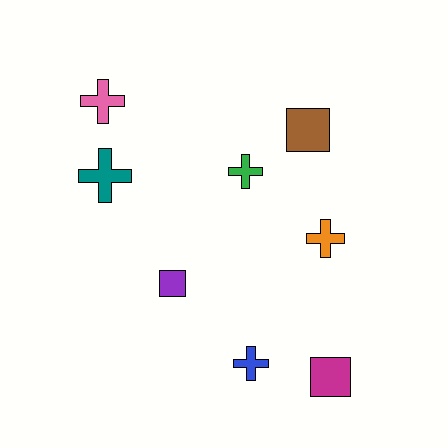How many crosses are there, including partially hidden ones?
There are 5 crosses.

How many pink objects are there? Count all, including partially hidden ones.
There is 1 pink object.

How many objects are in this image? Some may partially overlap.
There are 8 objects.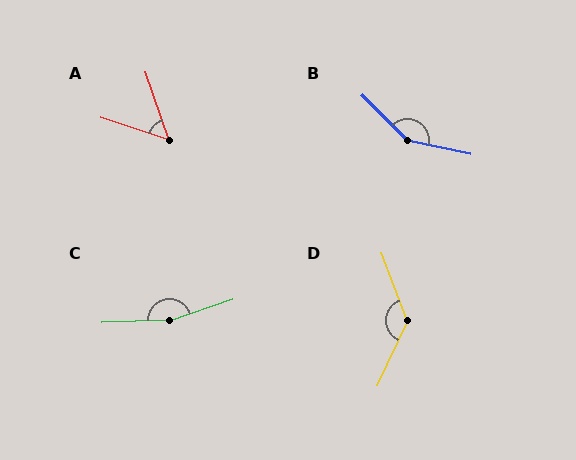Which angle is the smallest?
A, at approximately 53 degrees.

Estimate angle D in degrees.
Approximately 134 degrees.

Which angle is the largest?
C, at approximately 164 degrees.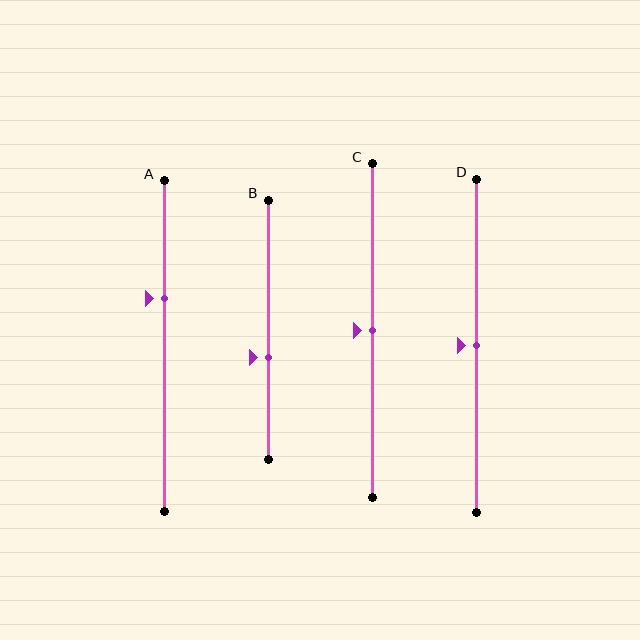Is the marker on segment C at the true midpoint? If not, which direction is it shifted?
Yes, the marker on segment C is at the true midpoint.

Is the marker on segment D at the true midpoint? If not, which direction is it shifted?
Yes, the marker on segment D is at the true midpoint.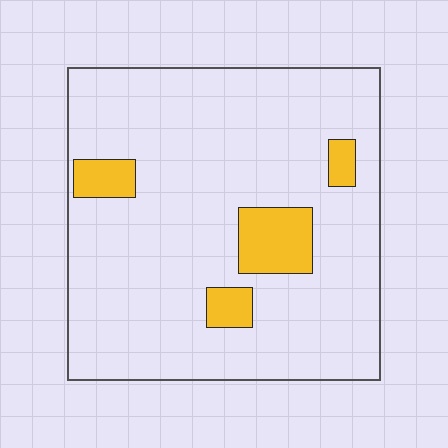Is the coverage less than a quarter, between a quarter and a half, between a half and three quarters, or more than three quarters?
Less than a quarter.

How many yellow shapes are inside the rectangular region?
4.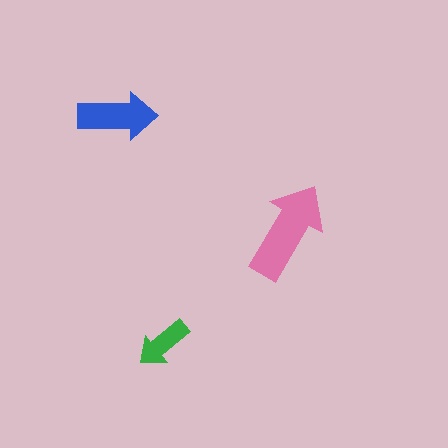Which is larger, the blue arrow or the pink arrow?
The pink one.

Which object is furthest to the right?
The pink arrow is rightmost.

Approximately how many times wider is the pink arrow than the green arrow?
About 2 times wider.